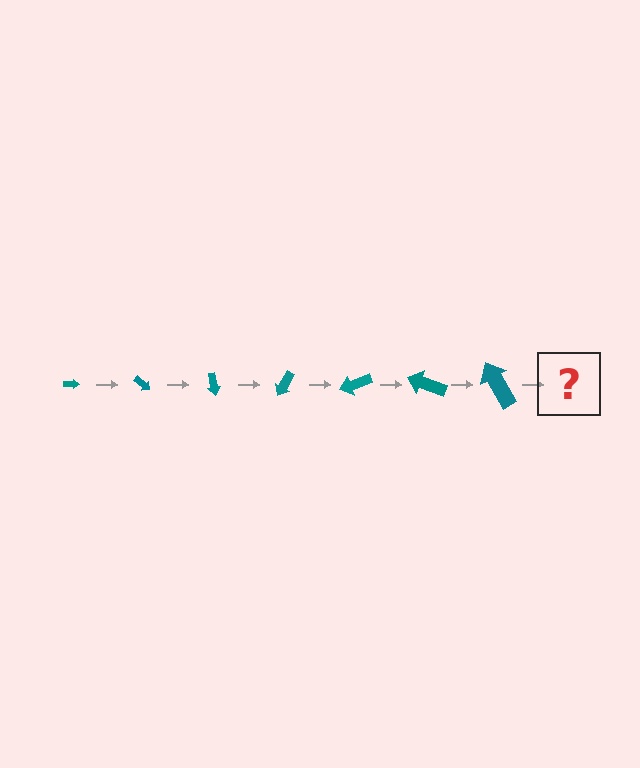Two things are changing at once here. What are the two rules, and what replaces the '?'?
The two rules are that the arrow grows larger each step and it rotates 40 degrees each step. The '?' should be an arrow, larger than the previous one and rotated 280 degrees from the start.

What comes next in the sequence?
The next element should be an arrow, larger than the previous one and rotated 280 degrees from the start.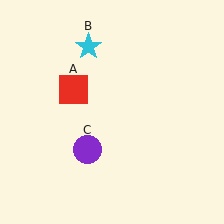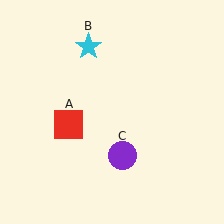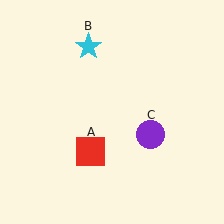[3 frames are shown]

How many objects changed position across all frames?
2 objects changed position: red square (object A), purple circle (object C).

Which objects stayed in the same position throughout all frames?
Cyan star (object B) remained stationary.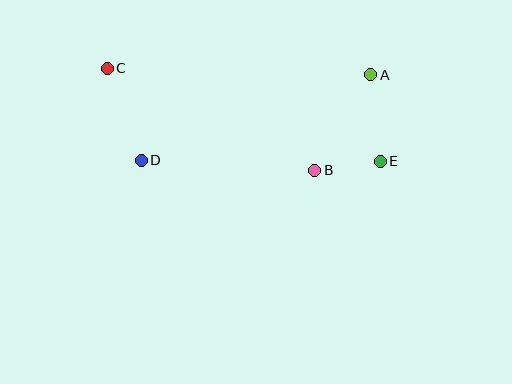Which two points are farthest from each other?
Points C and E are farthest from each other.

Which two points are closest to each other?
Points B and E are closest to each other.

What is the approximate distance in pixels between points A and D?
The distance between A and D is approximately 245 pixels.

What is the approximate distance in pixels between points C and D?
The distance between C and D is approximately 98 pixels.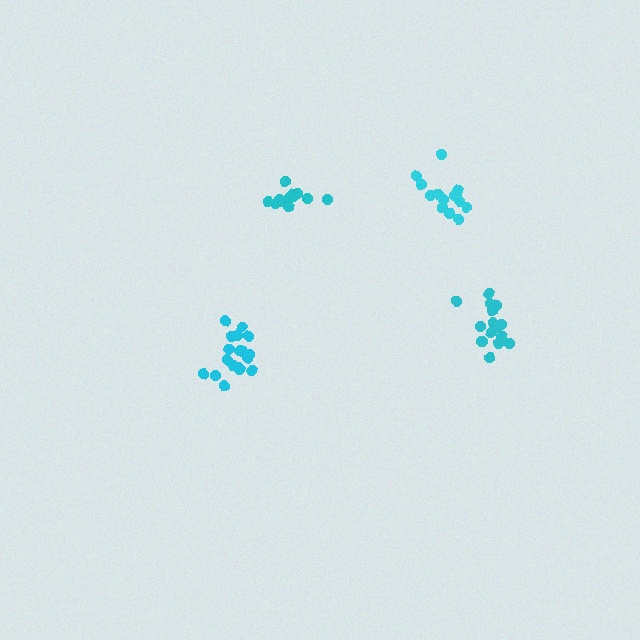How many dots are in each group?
Group 1: 17 dots, Group 2: 18 dots, Group 3: 13 dots, Group 4: 15 dots (63 total).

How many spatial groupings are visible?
There are 4 spatial groupings.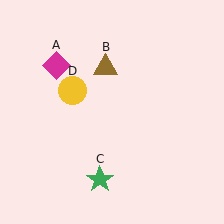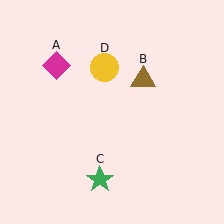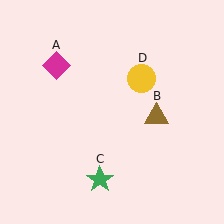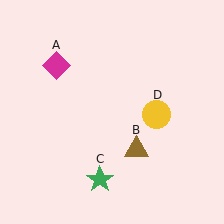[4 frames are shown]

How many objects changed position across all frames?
2 objects changed position: brown triangle (object B), yellow circle (object D).